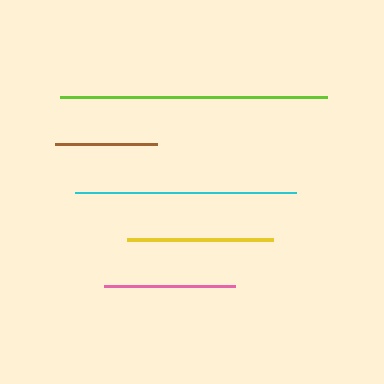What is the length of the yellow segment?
The yellow segment is approximately 146 pixels long.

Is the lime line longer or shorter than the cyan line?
The lime line is longer than the cyan line.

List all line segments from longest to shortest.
From longest to shortest: lime, cyan, yellow, pink, brown.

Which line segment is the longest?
The lime line is the longest at approximately 268 pixels.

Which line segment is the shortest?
The brown line is the shortest at approximately 102 pixels.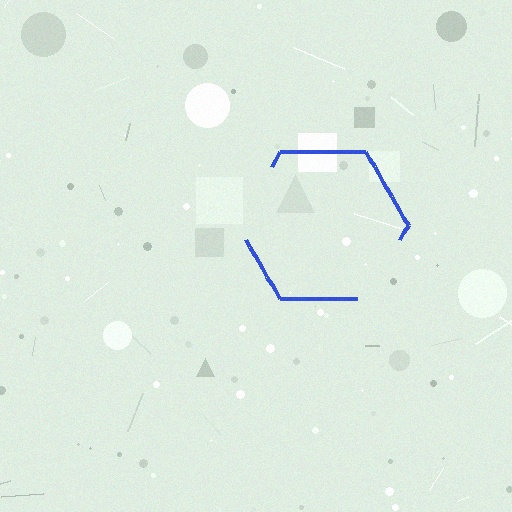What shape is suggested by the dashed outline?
The dashed outline suggests a hexagon.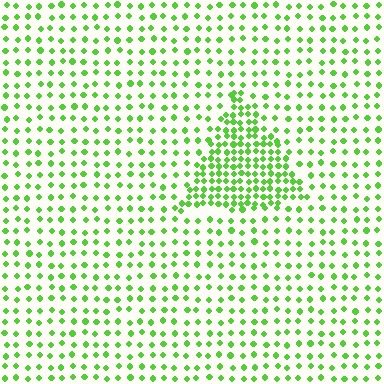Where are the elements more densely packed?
The elements are more densely packed inside the triangle boundary.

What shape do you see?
I see a triangle.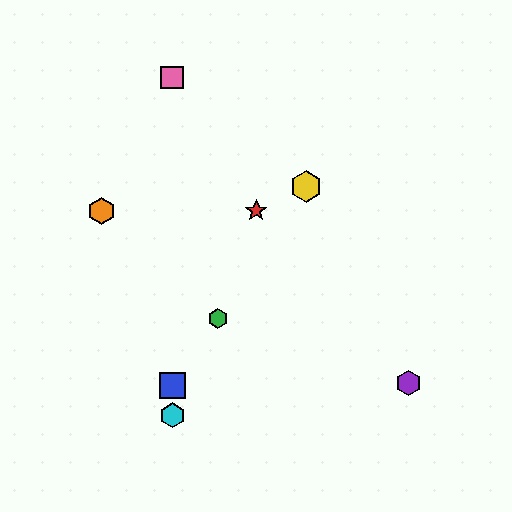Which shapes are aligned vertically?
The blue square, the cyan hexagon, the pink square are aligned vertically.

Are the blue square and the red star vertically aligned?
No, the blue square is at x≈172 and the red star is at x≈256.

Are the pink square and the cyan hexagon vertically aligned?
Yes, both are at x≈172.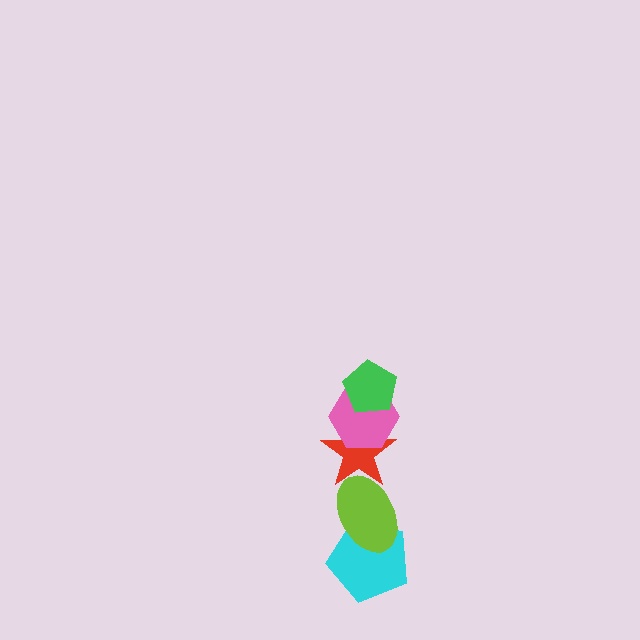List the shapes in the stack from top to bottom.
From top to bottom: the green pentagon, the pink hexagon, the red star, the lime ellipse, the cyan pentagon.